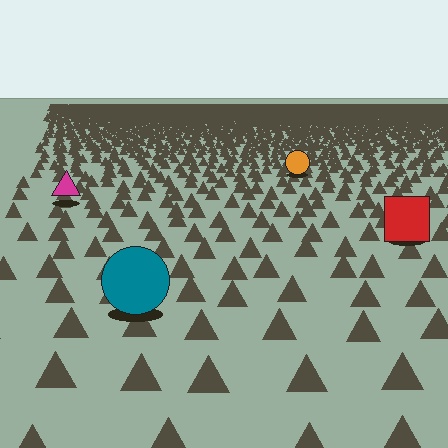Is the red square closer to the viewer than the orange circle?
Yes. The red square is closer — you can tell from the texture gradient: the ground texture is coarser near it.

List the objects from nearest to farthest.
From nearest to farthest: the teal circle, the red square, the magenta triangle, the orange circle.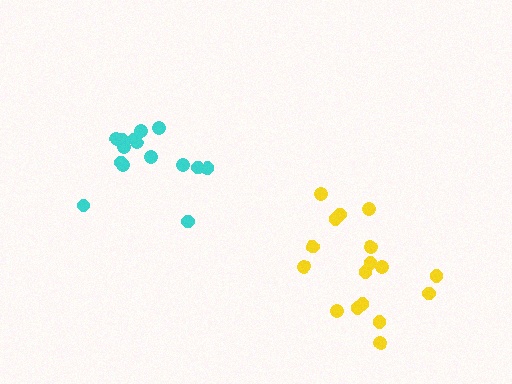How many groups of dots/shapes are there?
There are 2 groups.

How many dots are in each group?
Group 1: 15 dots, Group 2: 17 dots (32 total).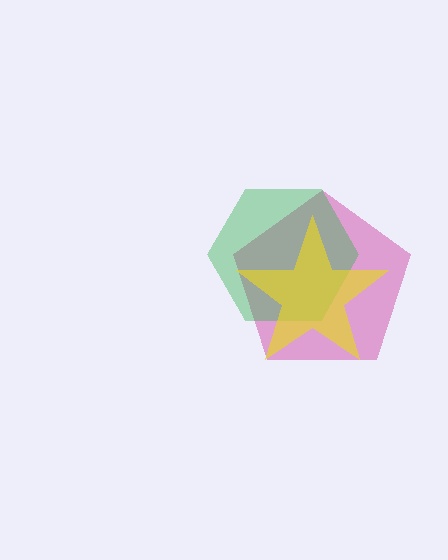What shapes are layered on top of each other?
The layered shapes are: a magenta pentagon, a green hexagon, a yellow star.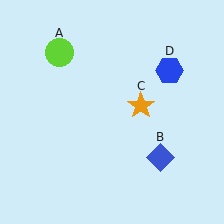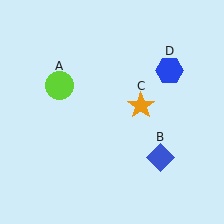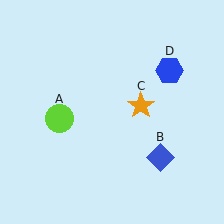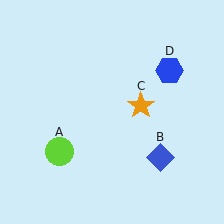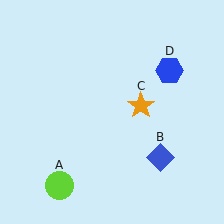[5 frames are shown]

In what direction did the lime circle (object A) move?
The lime circle (object A) moved down.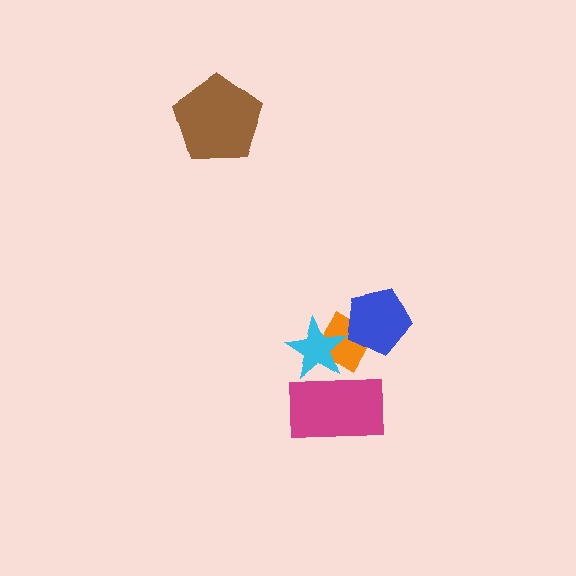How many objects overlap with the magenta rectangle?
2 objects overlap with the magenta rectangle.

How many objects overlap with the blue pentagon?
1 object overlaps with the blue pentagon.